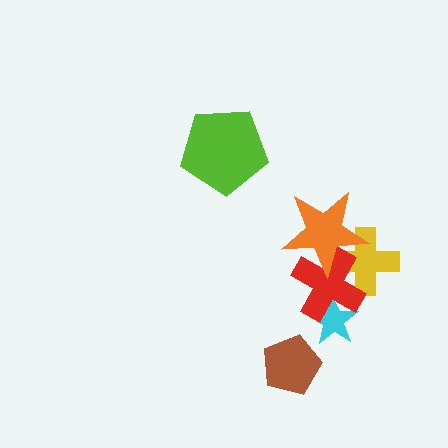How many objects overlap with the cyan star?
1 object overlaps with the cyan star.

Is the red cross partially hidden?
Yes, it is partially covered by another shape.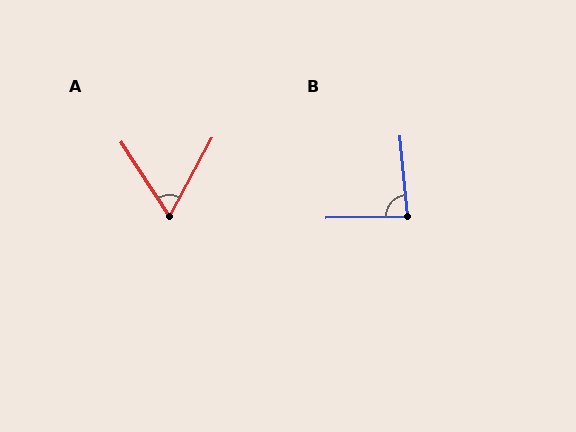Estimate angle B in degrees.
Approximately 86 degrees.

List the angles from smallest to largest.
A (61°), B (86°).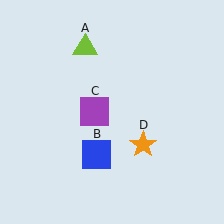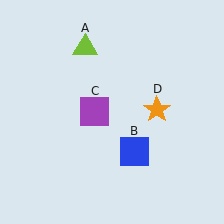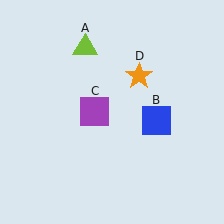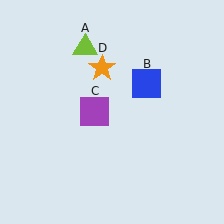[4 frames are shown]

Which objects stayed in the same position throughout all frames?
Lime triangle (object A) and purple square (object C) remained stationary.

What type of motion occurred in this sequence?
The blue square (object B), orange star (object D) rotated counterclockwise around the center of the scene.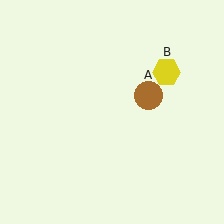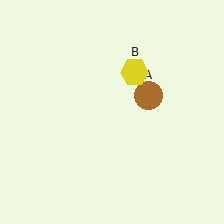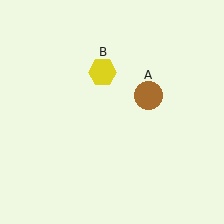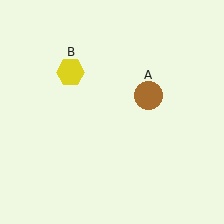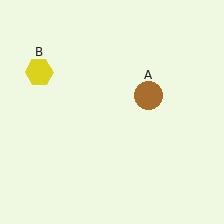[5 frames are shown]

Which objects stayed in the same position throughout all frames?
Brown circle (object A) remained stationary.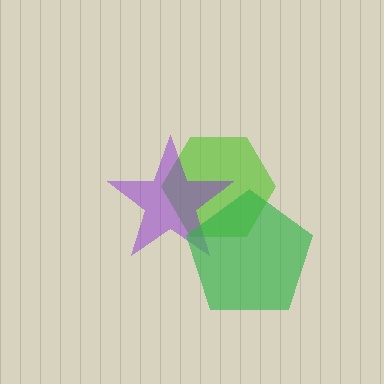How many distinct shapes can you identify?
There are 3 distinct shapes: a lime hexagon, a purple star, a green pentagon.